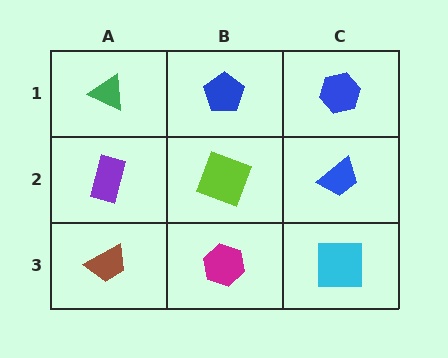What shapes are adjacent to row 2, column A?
A green triangle (row 1, column A), a brown trapezoid (row 3, column A), a lime square (row 2, column B).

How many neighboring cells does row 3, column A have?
2.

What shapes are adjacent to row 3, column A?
A purple rectangle (row 2, column A), a magenta hexagon (row 3, column B).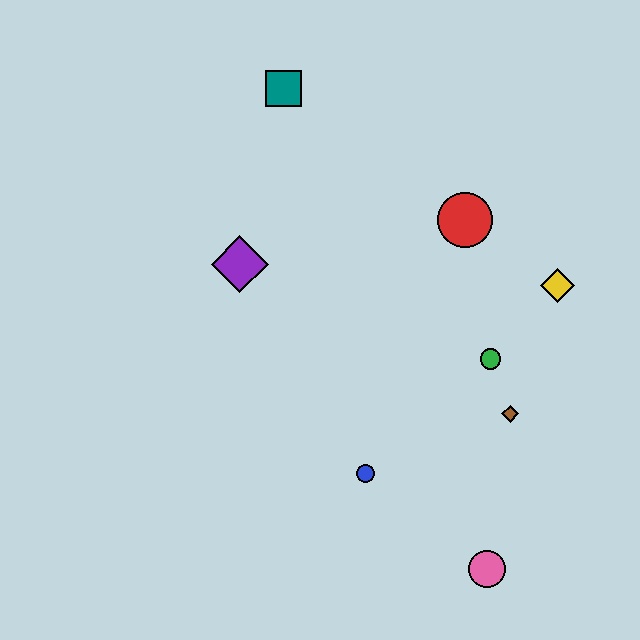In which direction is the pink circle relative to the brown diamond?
The pink circle is below the brown diamond.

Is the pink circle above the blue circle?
No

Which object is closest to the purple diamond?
The teal square is closest to the purple diamond.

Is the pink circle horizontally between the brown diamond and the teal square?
Yes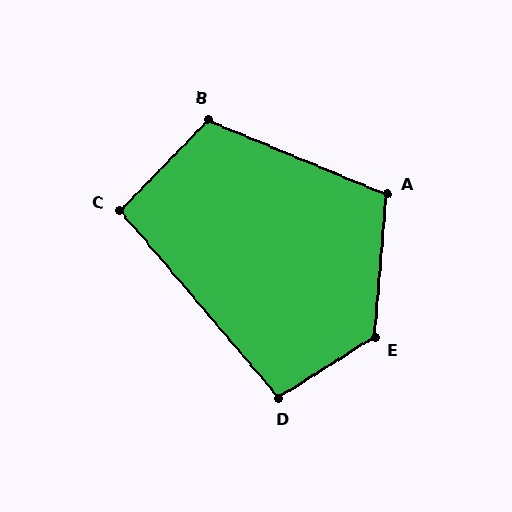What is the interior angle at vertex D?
Approximately 98 degrees (obtuse).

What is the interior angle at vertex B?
Approximately 112 degrees (obtuse).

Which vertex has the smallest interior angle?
C, at approximately 95 degrees.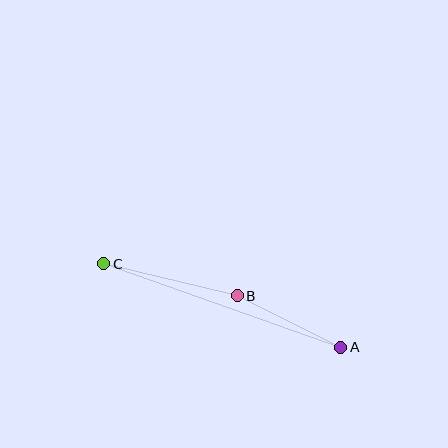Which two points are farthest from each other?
Points A and C are farthest from each other.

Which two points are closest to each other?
Points A and B are closest to each other.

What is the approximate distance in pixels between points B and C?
The distance between B and C is approximately 137 pixels.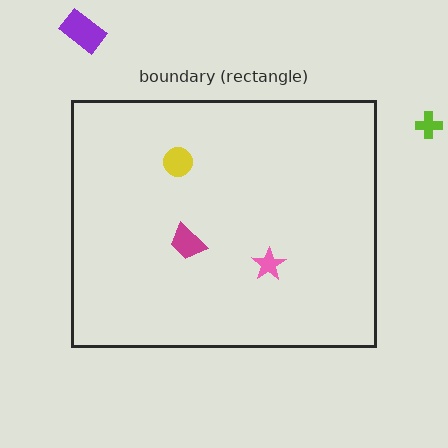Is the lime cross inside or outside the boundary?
Outside.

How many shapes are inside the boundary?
3 inside, 2 outside.